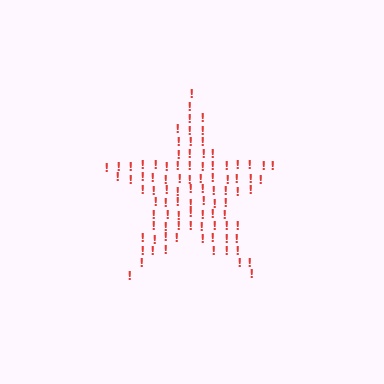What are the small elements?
The small elements are exclamation marks.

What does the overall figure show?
The overall figure shows a star.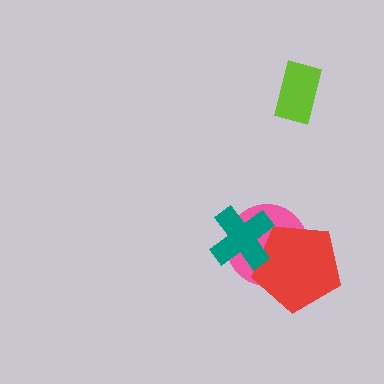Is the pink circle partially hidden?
Yes, it is partially covered by another shape.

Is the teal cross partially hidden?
No, no other shape covers it.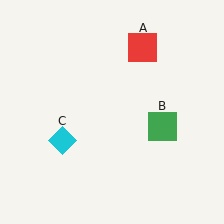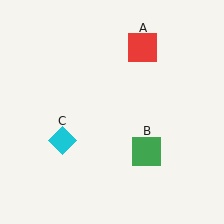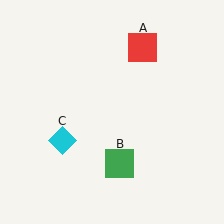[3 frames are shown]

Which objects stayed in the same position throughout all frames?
Red square (object A) and cyan diamond (object C) remained stationary.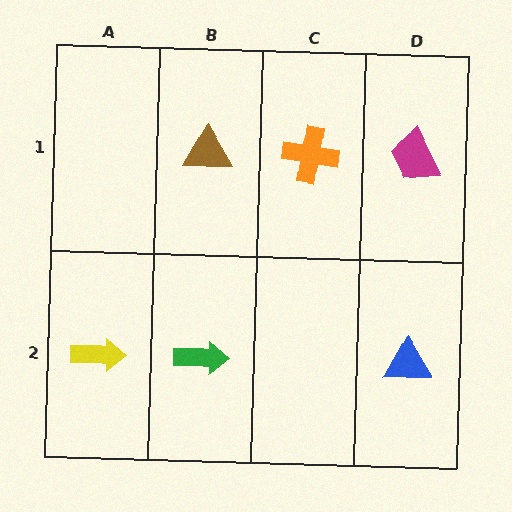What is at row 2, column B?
A green arrow.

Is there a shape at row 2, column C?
No, that cell is empty.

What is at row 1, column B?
A brown triangle.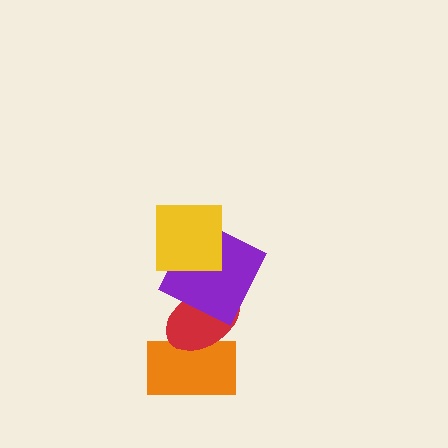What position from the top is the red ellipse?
The red ellipse is 3rd from the top.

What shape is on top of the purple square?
The yellow square is on top of the purple square.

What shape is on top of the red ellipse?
The purple square is on top of the red ellipse.